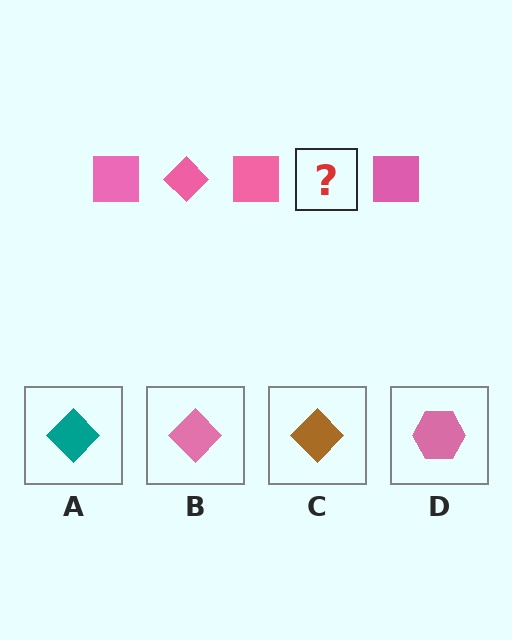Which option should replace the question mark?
Option B.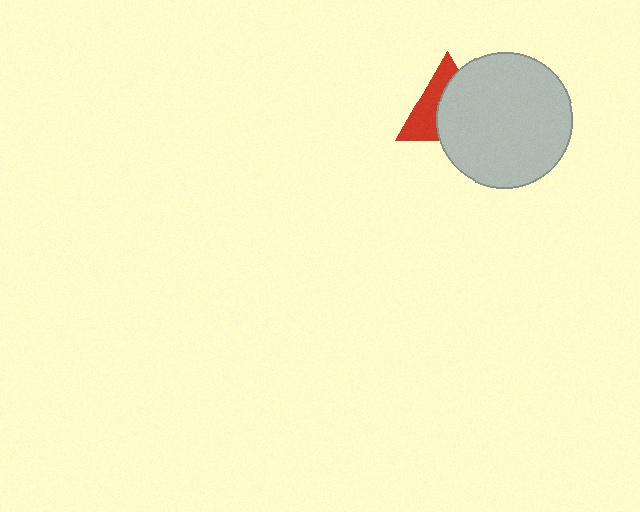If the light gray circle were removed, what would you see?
You would see the complete red triangle.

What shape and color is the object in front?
The object in front is a light gray circle.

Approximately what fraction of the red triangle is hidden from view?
Roughly 56% of the red triangle is hidden behind the light gray circle.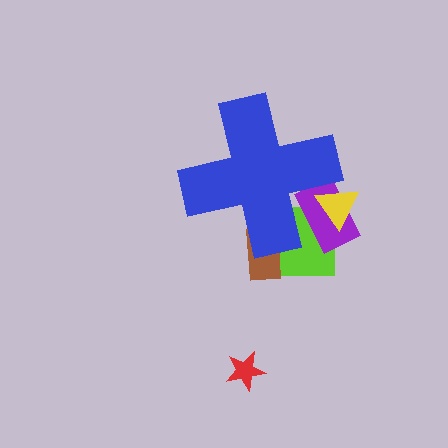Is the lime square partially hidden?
Yes, the lime square is partially hidden behind the blue cross.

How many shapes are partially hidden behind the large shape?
5 shapes are partially hidden.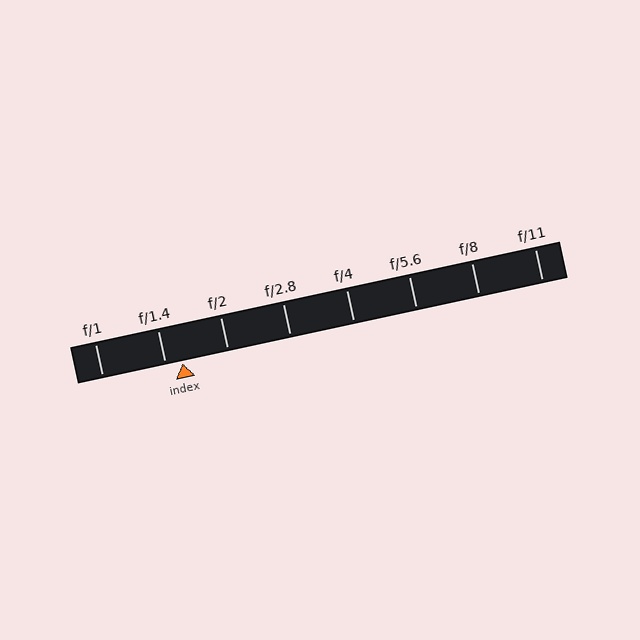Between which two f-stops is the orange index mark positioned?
The index mark is between f/1.4 and f/2.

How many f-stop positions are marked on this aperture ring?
There are 8 f-stop positions marked.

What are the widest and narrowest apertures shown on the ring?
The widest aperture shown is f/1 and the narrowest is f/11.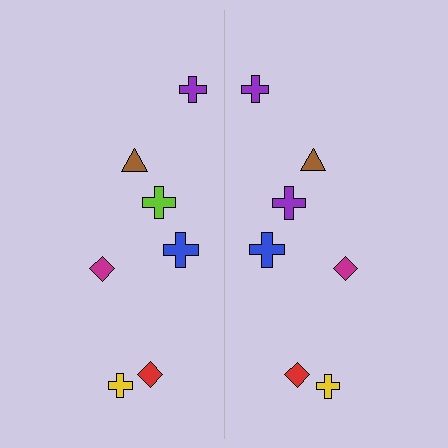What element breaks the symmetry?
The purple cross on the right side breaks the symmetry — its mirror counterpart is lime.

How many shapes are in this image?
There are 14 shapes in this image.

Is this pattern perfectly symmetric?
No, the pattern is not perfectly symmetric. The purple cross on the right side breaks the symmetry — its mirror counterpart is lime.